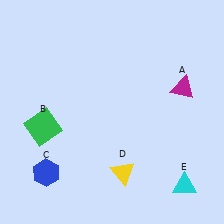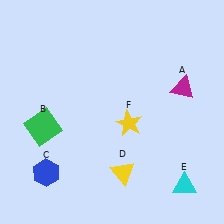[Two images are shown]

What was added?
A yellow star (F) was added in Image 2.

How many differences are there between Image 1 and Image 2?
There is 1 difference between the two images.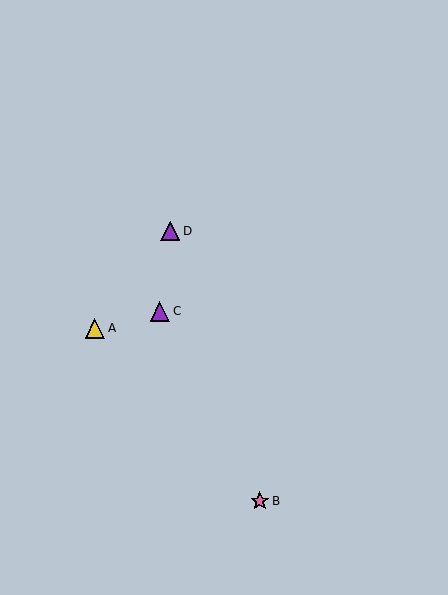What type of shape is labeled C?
Shape C is a purple triangle.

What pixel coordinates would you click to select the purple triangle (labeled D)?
Click at (170, 231) to select the purple triangle D.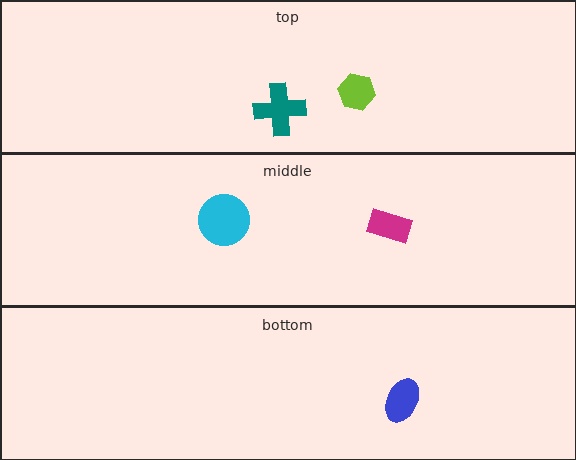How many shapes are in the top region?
2.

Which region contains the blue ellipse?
The bottom region.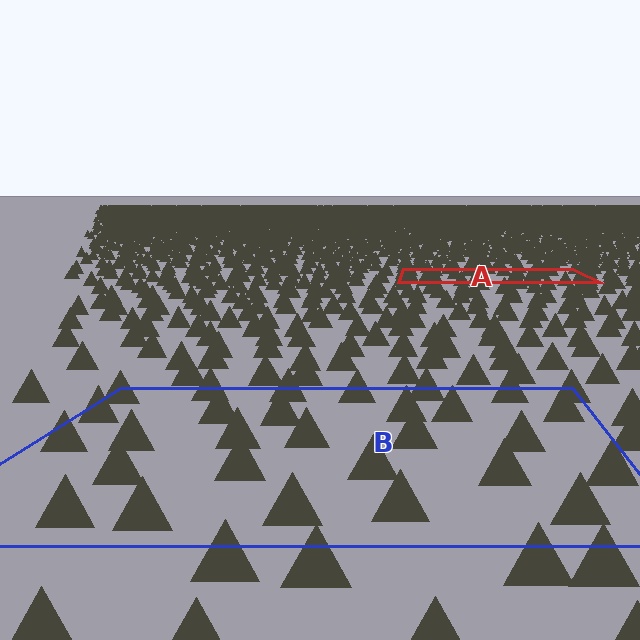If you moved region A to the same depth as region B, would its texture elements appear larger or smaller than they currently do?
They would appear larger. At a closer depth, the same texture elements are projected at a bigger on-screen size.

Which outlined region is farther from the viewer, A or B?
Region A is farther from the viewer — the texture elements inside it appear smaller and more densely packed.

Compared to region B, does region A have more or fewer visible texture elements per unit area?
Region A has more texture elements per unit area — they are packed more densely because it is farther away.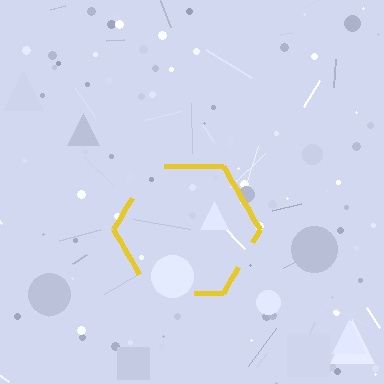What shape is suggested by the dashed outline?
The dashed outline suggests a hexagon.